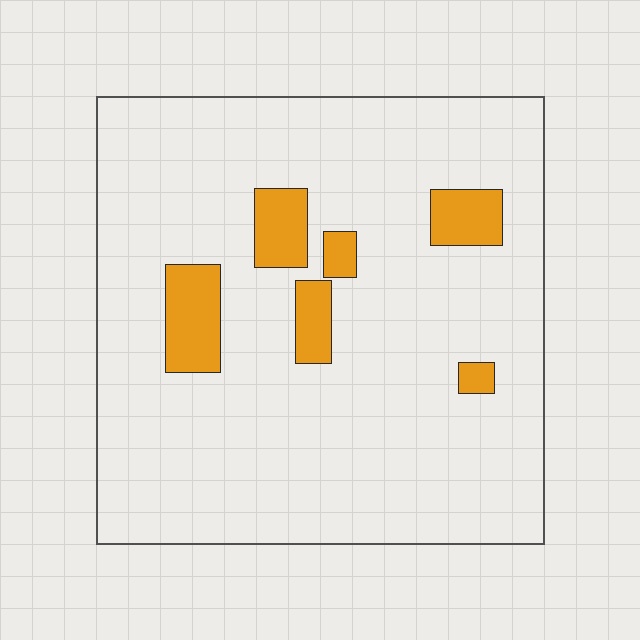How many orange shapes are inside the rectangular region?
6.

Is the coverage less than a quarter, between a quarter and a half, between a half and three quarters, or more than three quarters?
Less than a quarter.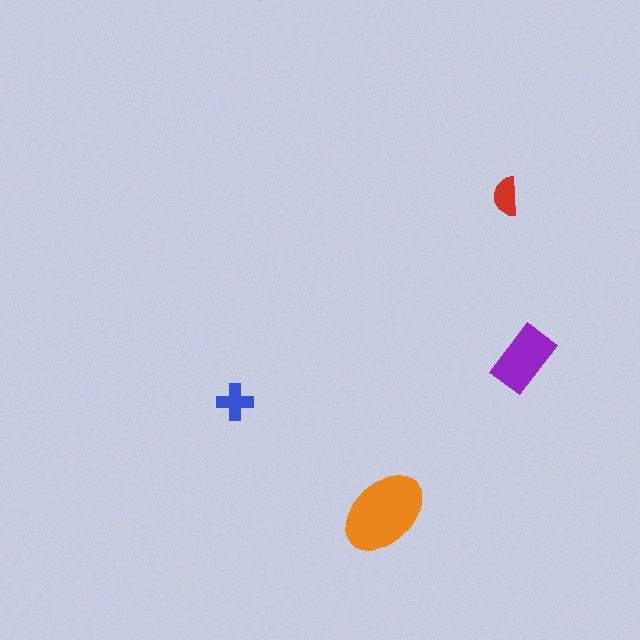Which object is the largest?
The orange ellipse.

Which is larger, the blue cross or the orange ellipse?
The orange ellipse.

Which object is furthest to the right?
The purple rectangle is rightmost.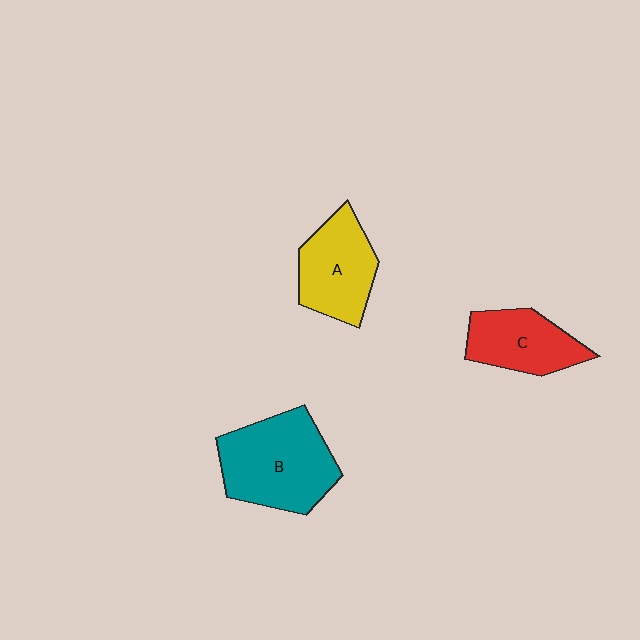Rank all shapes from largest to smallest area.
From largest to smallest: B (teal), A (yellow), C (red).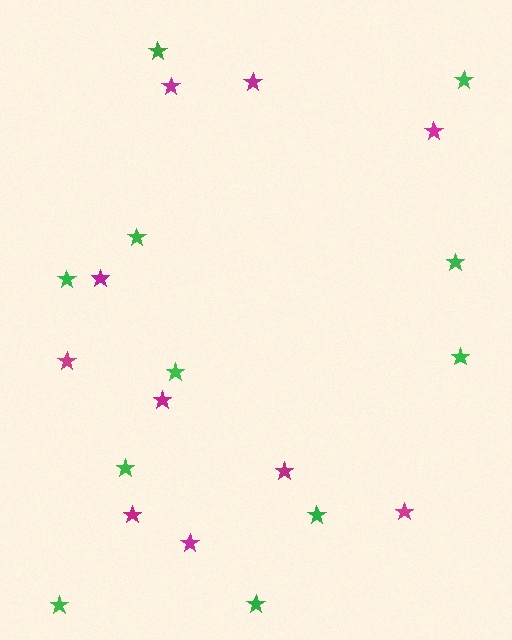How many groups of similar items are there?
There are 2 groups: one group of green stars (11) and one group of magenta stars (10).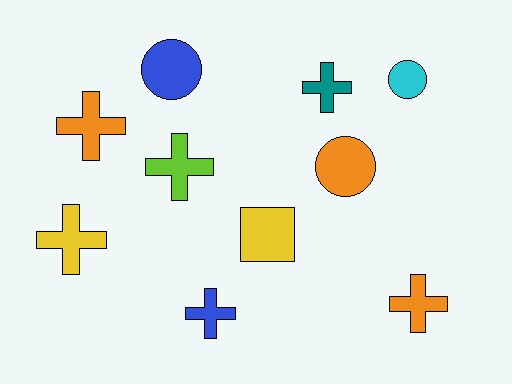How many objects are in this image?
There are 10 objects.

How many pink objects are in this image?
There are no pink objects.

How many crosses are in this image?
There are 6 crosses.